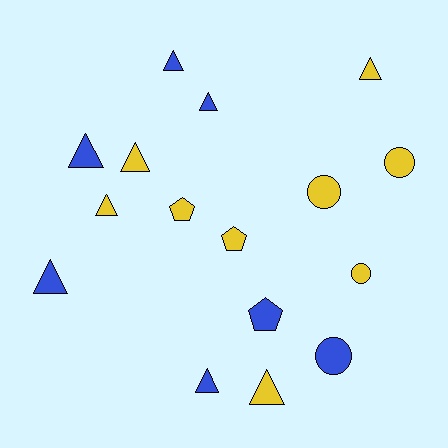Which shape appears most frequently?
Triangle, with 9 objects.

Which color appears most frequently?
Yellow, with 9 objects.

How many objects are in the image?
There are 16 objects.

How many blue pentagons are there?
There is 1 blue pentagon.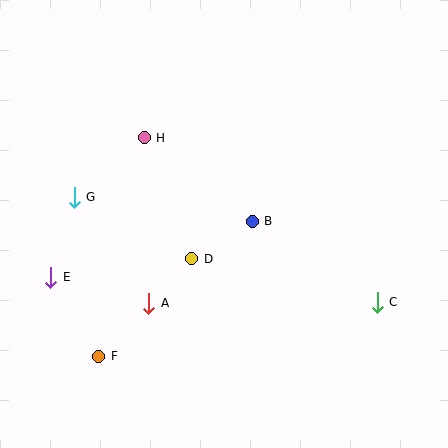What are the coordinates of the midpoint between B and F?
The midpoint between B and F is at (176, 289).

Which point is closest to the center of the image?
Point B at (252, 221) is closest to the center.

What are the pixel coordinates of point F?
Point F is at (99, 356).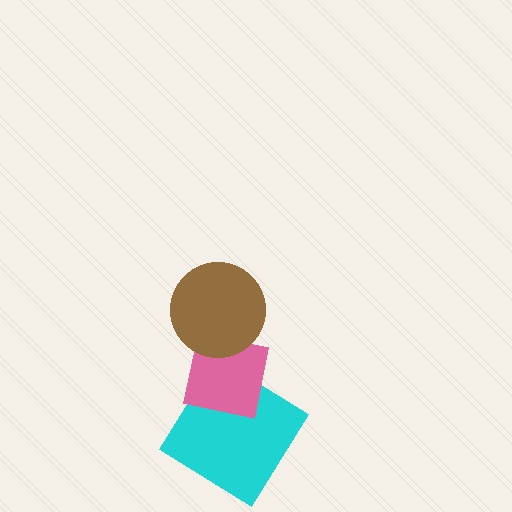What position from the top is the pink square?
The pink square is 2nd from the top.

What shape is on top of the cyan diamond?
The pink square is on top of the cyan diamond.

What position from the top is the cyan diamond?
The cyan diamond is 3rd from the top.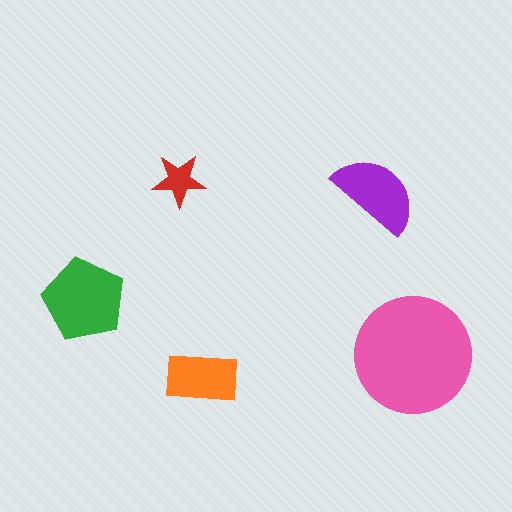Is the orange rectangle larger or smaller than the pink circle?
Smaller.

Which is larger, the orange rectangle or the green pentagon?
The green pentagon.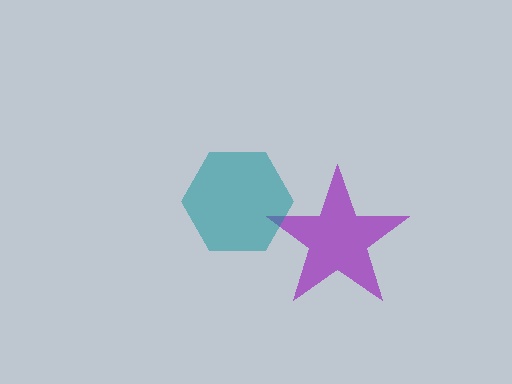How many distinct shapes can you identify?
There are 2 distinct shapes: a purple star, a teal hexagon.